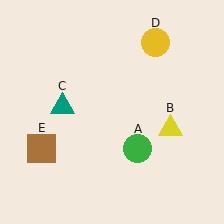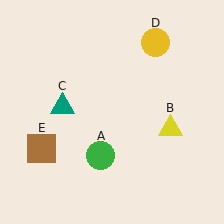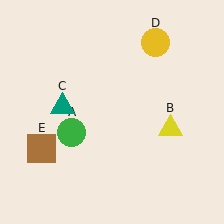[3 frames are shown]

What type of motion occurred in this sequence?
The green circle (object A) rotated clockwise around the center of the scene.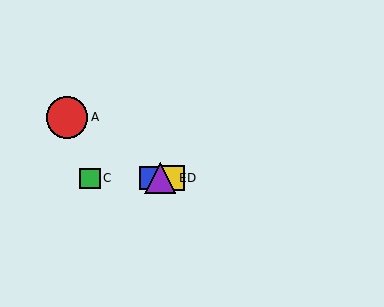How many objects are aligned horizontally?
4 objects (B, C, D, E) are aligned horizontally.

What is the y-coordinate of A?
Object A is at y≈117.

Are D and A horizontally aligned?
No, D is at y≈178 and A is at y≈117.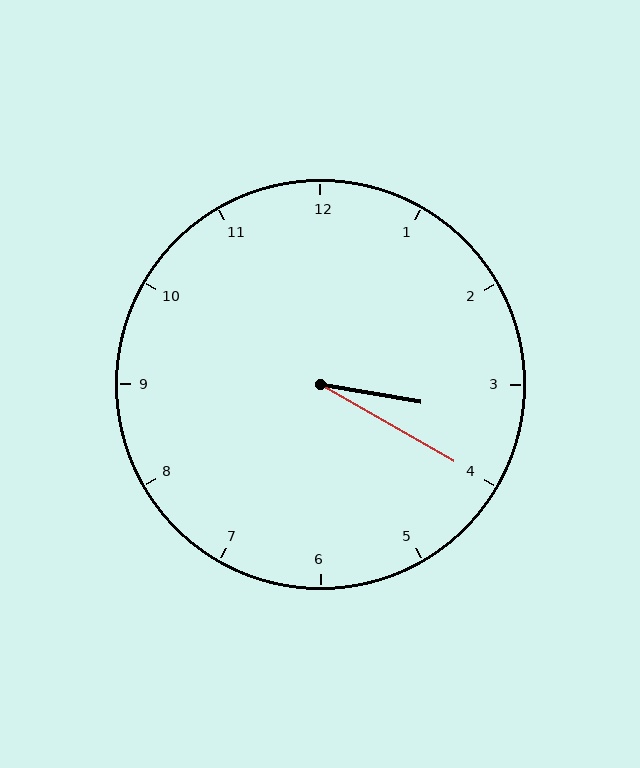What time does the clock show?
3:20.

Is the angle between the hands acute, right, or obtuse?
It is acute.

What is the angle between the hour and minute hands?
Approximately 20 degrees.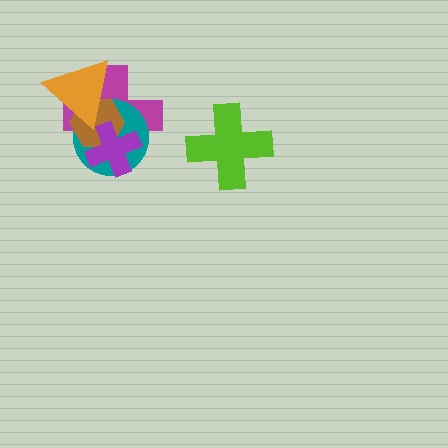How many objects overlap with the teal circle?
4 objects overlap with the teal circle.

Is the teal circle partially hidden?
Yes, it is partially covered by another shape.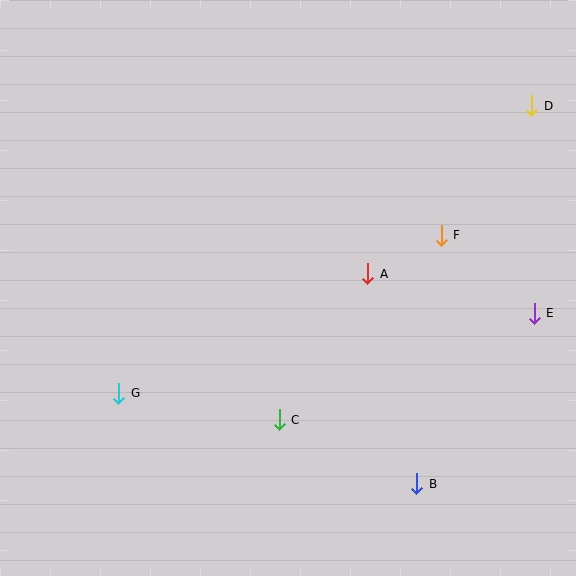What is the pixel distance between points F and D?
The distance between F and D is 158 pixels.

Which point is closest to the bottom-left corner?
Point G is closest to the bottom-left corner.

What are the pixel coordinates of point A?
Point A is at (368, 274).